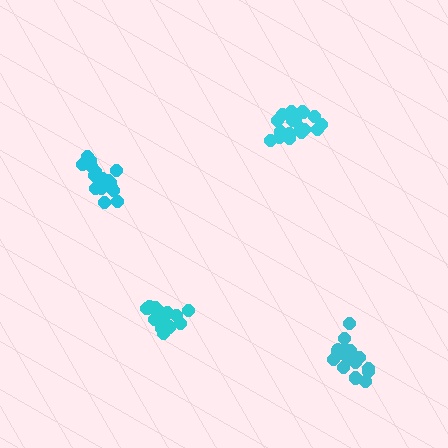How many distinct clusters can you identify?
There are 4 distinct clusters.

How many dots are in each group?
Group 1: 17 dots, Group 2: 19 dots, Group 3: 17 dots, Group 4: 15 dots (68 total).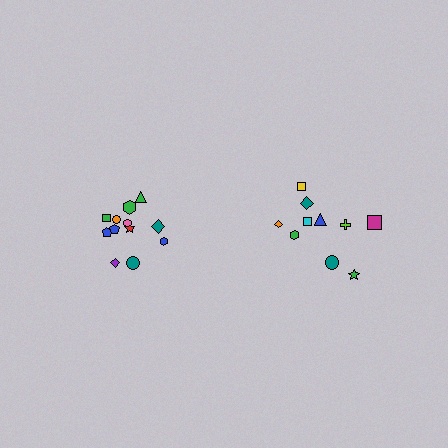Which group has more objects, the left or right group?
The left group.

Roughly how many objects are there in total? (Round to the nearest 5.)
Roughly 20 objects in total.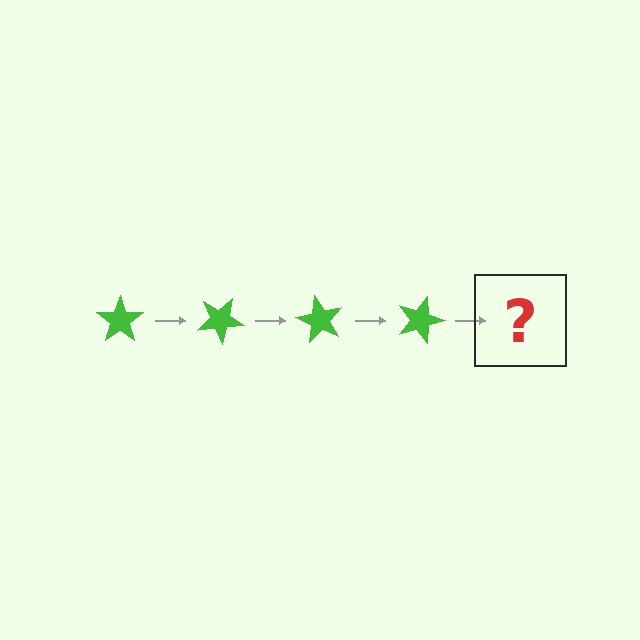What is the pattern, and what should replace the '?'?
The pattern is that the star rotates 30 degrees each step. The '?' should be a green star rotated 120 degrees.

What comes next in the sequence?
The next element should be a green star rotated 120 degrees.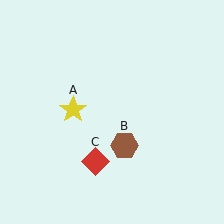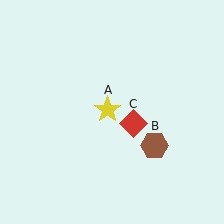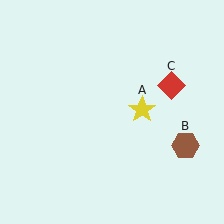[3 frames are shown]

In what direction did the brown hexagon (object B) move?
The brown hexagon (object B) moved right.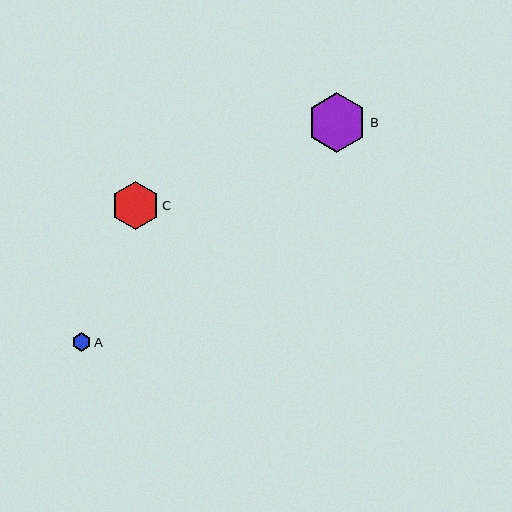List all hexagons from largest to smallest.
From largest to smallest: B, C, A.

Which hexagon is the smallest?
Hexagon A is the smallest with a size of approximately 19 pixels.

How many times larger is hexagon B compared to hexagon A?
Hexagon B is approximately 3.2 times the size of hexagon A.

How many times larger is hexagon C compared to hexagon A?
Hexagon C is approximately 2.5 times the size of hexagon A.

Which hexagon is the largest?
Hexagon B is the largest with a size of approximately 59 pixels.